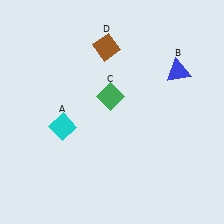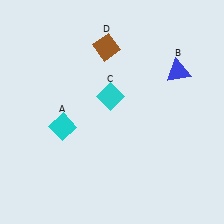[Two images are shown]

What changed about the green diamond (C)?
In Image 1, C is green. In Image 2, it changed to cyan.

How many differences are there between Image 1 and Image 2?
There is 1 difference between the two images.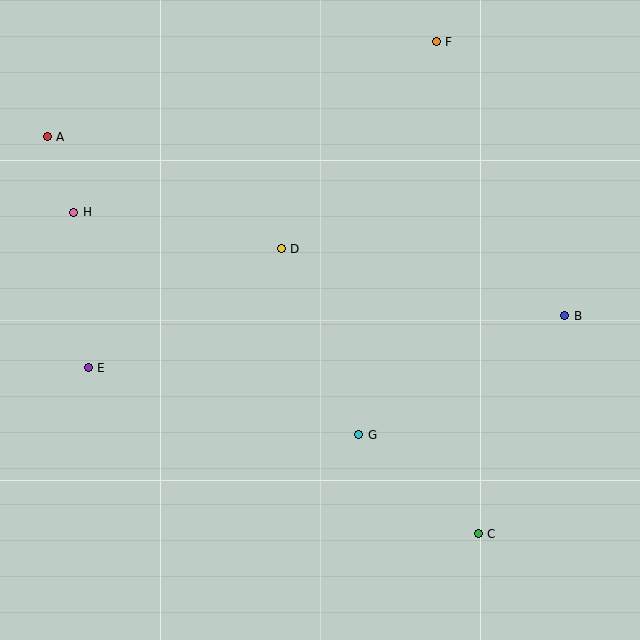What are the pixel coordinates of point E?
Point E is at (88, 368).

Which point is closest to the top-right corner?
Point F is closest to the top-right corner.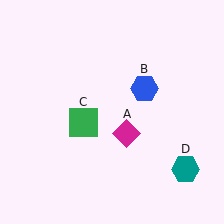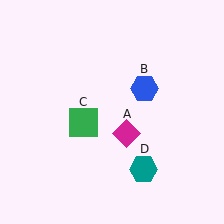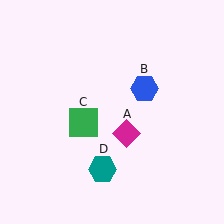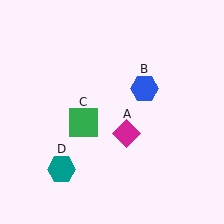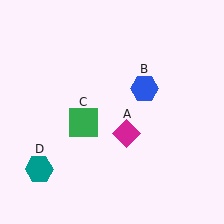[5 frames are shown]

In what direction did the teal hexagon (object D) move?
The teal hexagon (object D) moved left.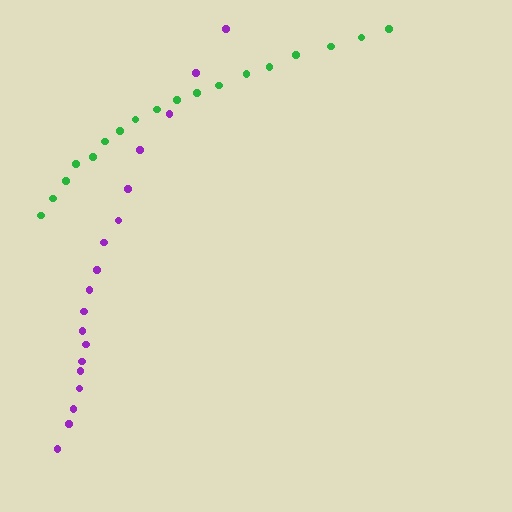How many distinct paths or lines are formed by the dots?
There are 2 distinct paths.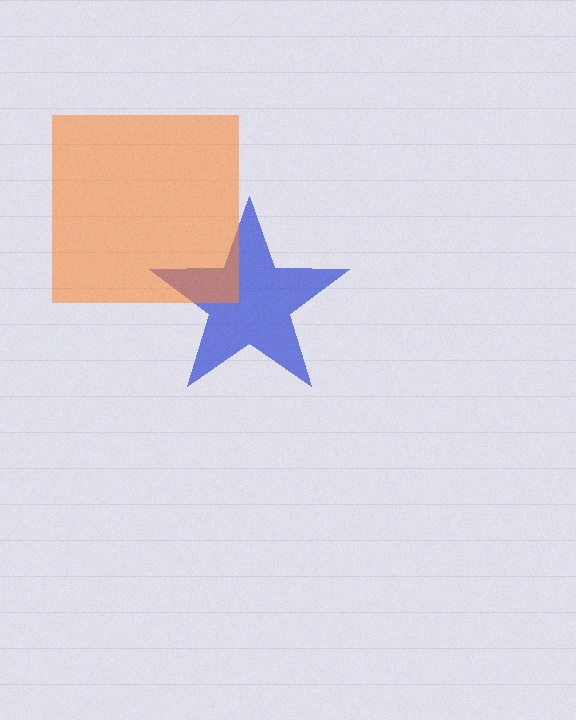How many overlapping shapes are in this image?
There are 2 overlapping shapes in the image.